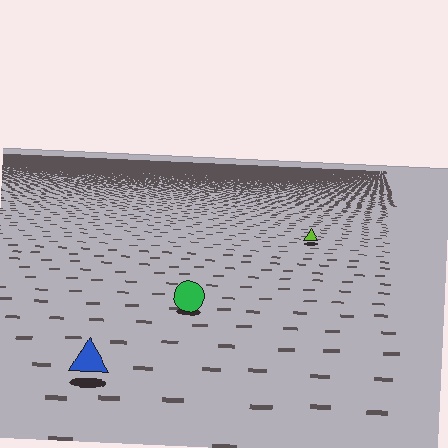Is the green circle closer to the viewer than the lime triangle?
Yes. The green circle is closer — you can tell from the texture gradient: the ground texture is coarser near it.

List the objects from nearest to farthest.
From nearest to farthest: the blue triangle, the green circle, the lime triangle.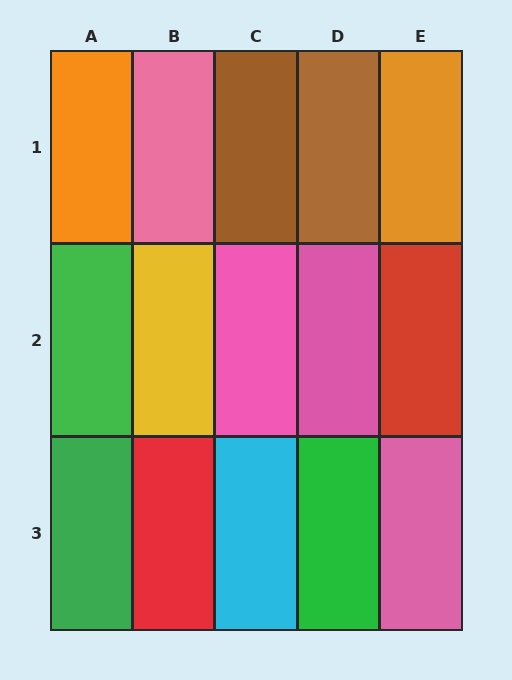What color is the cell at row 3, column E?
Pink.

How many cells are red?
2 cells are red.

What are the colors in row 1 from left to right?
Orange, pink, brown, brown, orange.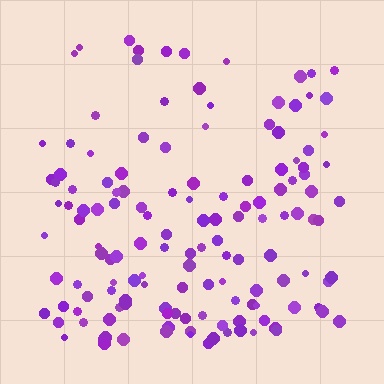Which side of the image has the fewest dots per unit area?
The top.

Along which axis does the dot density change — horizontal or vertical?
Vertical.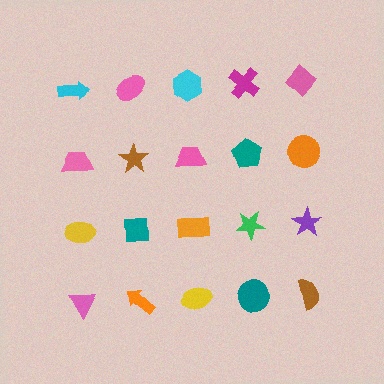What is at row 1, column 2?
A pink ellipse.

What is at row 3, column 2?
A teal square.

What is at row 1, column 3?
A cyan hexagon.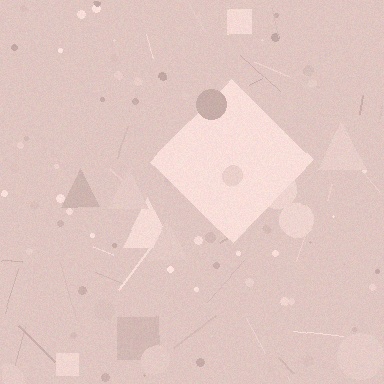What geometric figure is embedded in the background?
A diamond is embedded in the background.